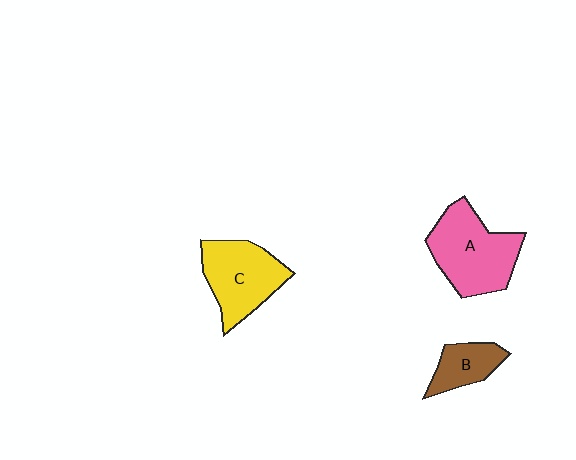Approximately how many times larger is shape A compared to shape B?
Approximately 2.2 times.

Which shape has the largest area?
Shape A (pink).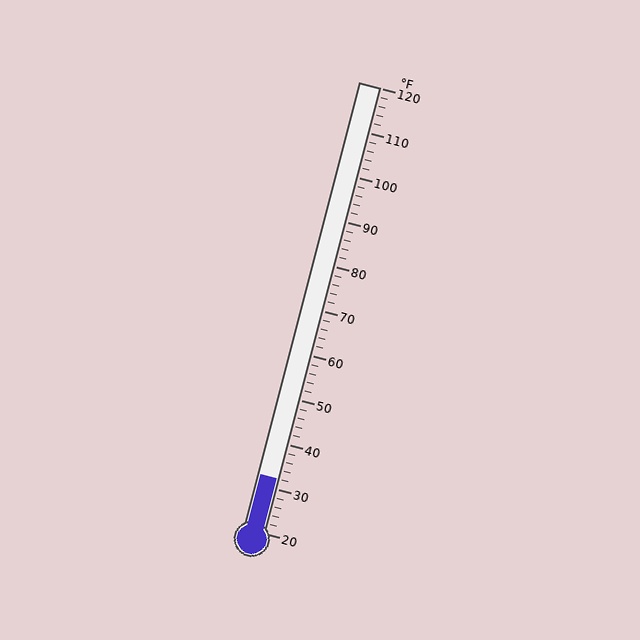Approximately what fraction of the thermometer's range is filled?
The thermometer is filled to approximately 10% of its range.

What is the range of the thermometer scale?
The thermometer scale ranges from 20°F to 120°F.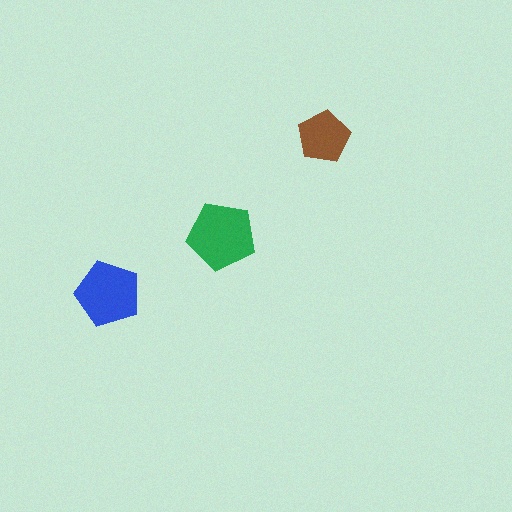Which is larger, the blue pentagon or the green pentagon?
The green one.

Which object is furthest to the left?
The blue pentagon is leftmost.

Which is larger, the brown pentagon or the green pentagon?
The green one.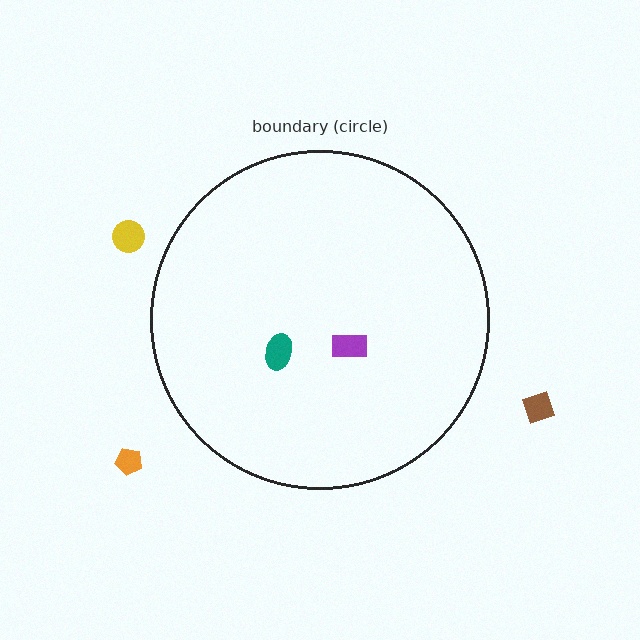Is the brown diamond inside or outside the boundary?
Outside.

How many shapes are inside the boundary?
2 inside, 3 outside.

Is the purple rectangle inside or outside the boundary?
Inside.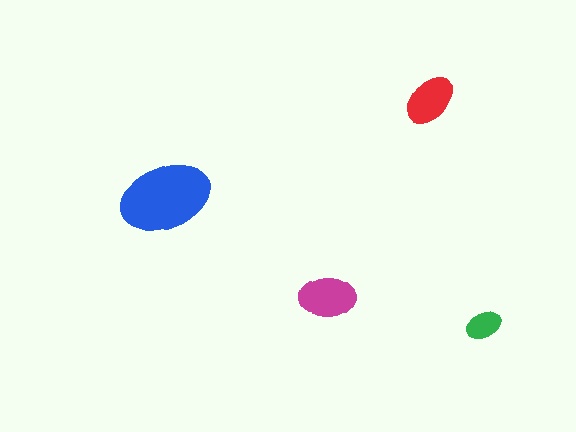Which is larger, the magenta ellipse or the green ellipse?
The magenta one.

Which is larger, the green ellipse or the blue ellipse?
The blue one.